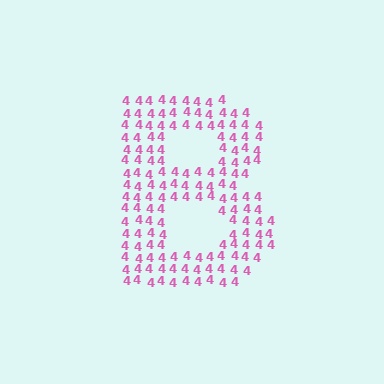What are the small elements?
The small elements are digit 4's.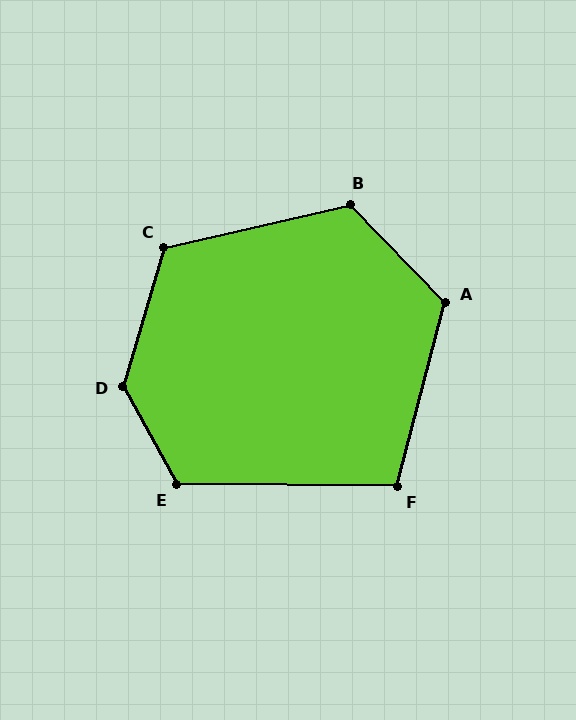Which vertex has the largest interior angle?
D, at approximately 135 degrees.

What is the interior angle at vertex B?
Approximately 121 degrees (obtuse).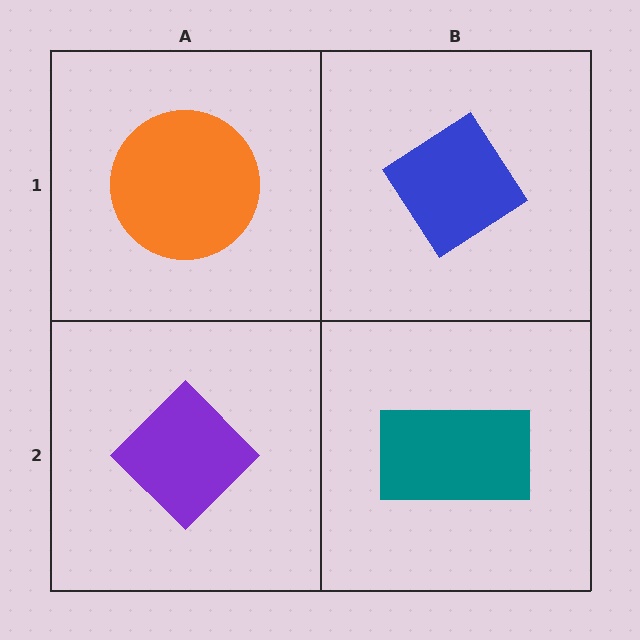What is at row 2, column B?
A teal rectangle.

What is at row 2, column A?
A purple diamond.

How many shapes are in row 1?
2 shapes.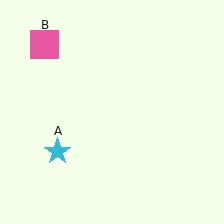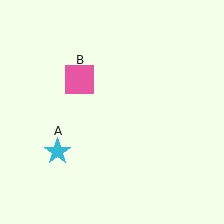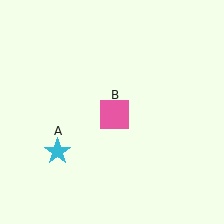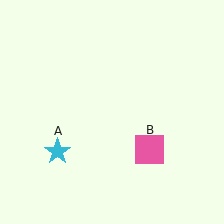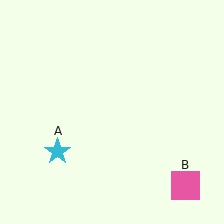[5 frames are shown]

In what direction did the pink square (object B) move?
The pink square (object B) moved down and to the right.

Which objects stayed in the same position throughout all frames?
Cyan star (object A) remained stationary.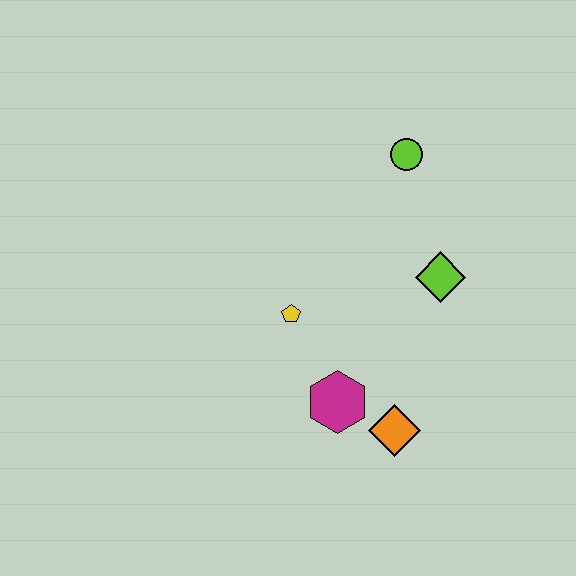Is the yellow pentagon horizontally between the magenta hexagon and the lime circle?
No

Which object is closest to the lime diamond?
The lime circle is closest to the lime diamond.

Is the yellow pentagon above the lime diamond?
No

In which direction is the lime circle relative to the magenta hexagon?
The lime circle is above the magenta hexagon.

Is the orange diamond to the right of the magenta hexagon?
Yes